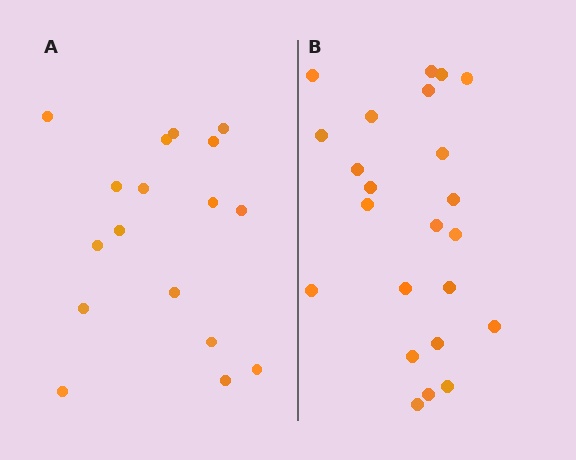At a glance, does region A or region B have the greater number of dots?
Region B (the right region) has more dots.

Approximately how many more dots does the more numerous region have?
Region B has about 6 more dots than region A.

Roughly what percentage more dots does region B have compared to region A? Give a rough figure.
About 35% more.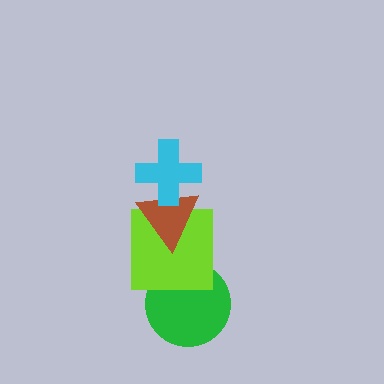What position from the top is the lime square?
The lime square is 3rd from the top.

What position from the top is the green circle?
The green circle is 4th from the top.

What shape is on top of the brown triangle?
The cyan cross is on top of the brown triangle.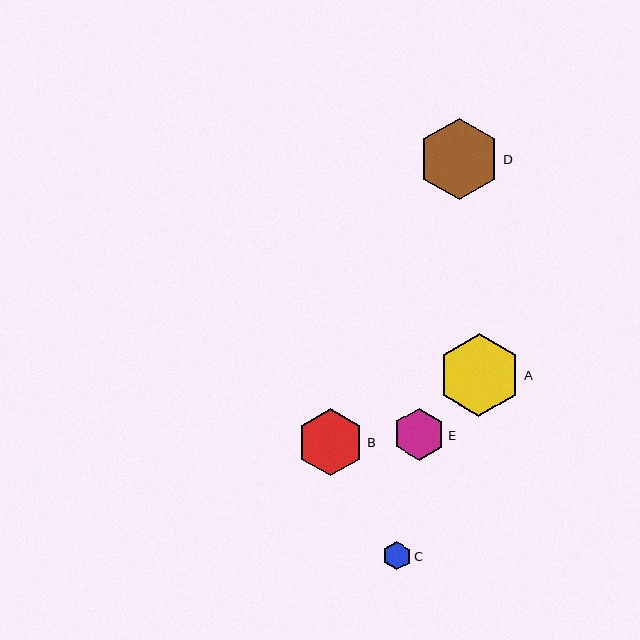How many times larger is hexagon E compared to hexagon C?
Hexagon E is approximately 1.8 times the size of hexagon C.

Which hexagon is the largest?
Hexagon A is the largest with a size of approximately 83 pixels.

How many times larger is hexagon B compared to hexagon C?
Hexagon B is approximately 2.4 times the size of hexagon C.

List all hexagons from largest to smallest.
From largest to smallest: A, D, B, E, C.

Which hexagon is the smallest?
Hexagon C is the smallest with a size of approximately 28 pixels.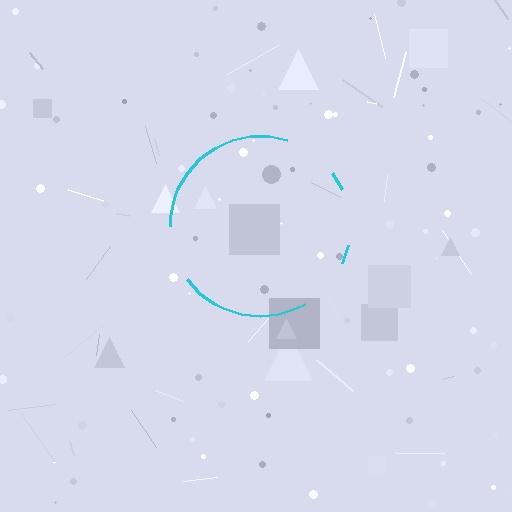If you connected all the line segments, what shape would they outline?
They would outline a circle.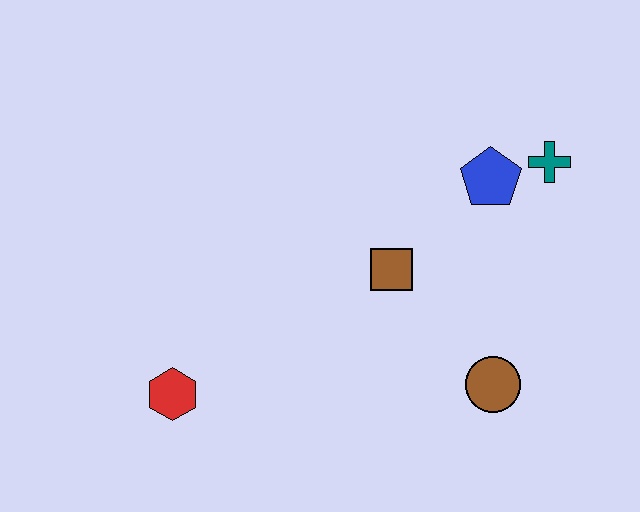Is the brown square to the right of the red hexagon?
Yes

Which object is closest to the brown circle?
The brown square is closest to the brown circle.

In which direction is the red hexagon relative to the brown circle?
The red hexagon is to the left of the brown circle.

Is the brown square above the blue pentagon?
No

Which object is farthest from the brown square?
The red hexagon is farthest from the brown square.